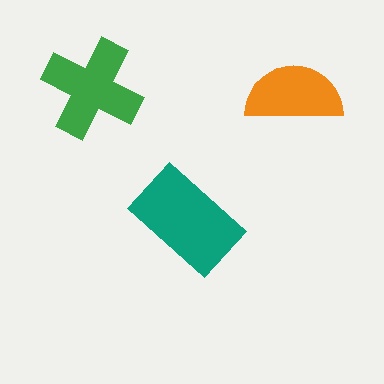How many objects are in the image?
There are 3 objects in the image.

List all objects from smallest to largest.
The orange semicircle, the green cross, the teal rectangle.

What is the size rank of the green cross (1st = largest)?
2nd.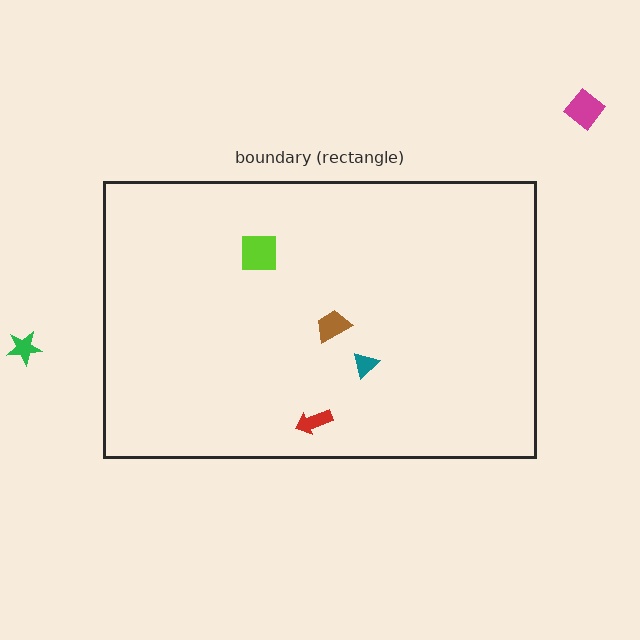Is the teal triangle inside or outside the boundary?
Inside.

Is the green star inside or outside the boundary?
Outside.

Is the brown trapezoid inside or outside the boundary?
Inside.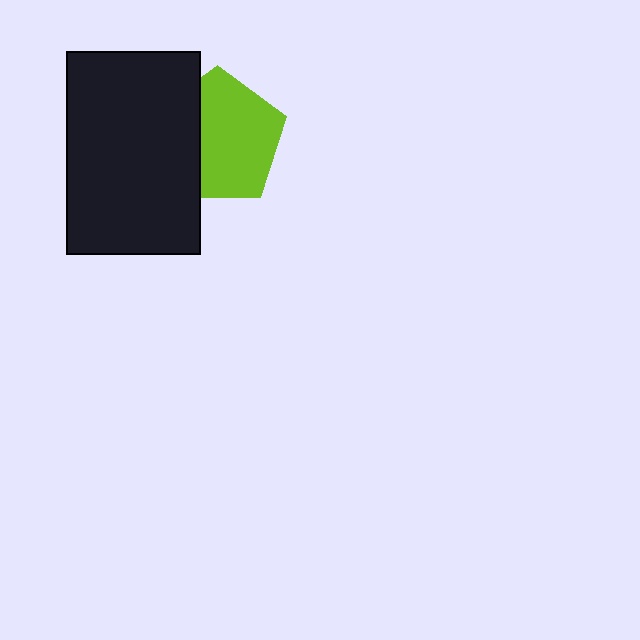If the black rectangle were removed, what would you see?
You would see the complete lime pentagon.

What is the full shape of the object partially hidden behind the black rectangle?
The partially hidden object is a lime pentagon.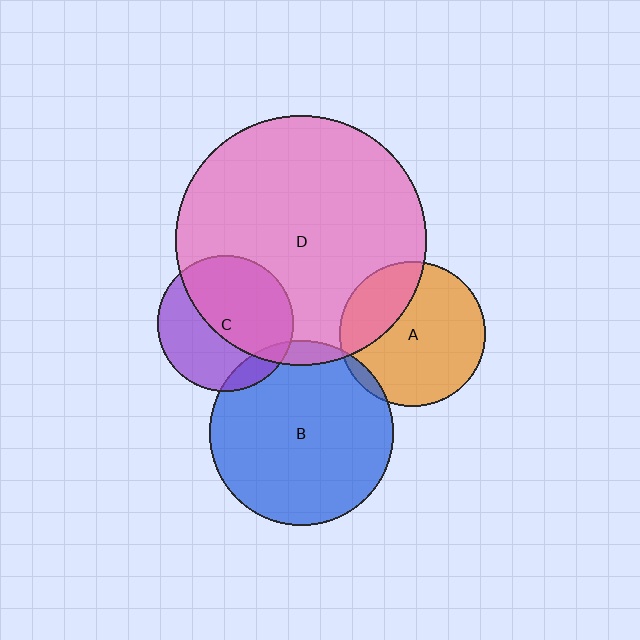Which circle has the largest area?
Circle D (pink).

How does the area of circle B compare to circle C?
Approximately 1.8 times.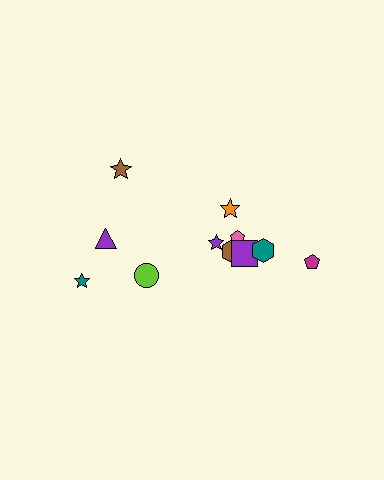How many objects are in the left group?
There are 4 objects.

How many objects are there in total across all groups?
There are 11 objects.